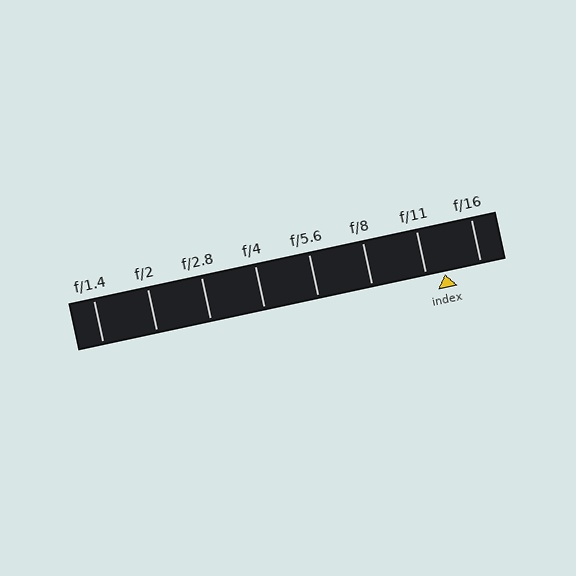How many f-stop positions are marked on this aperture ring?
There are 8 f-stop positions marked.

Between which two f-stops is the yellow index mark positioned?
The index mark is between f/11 and f/16.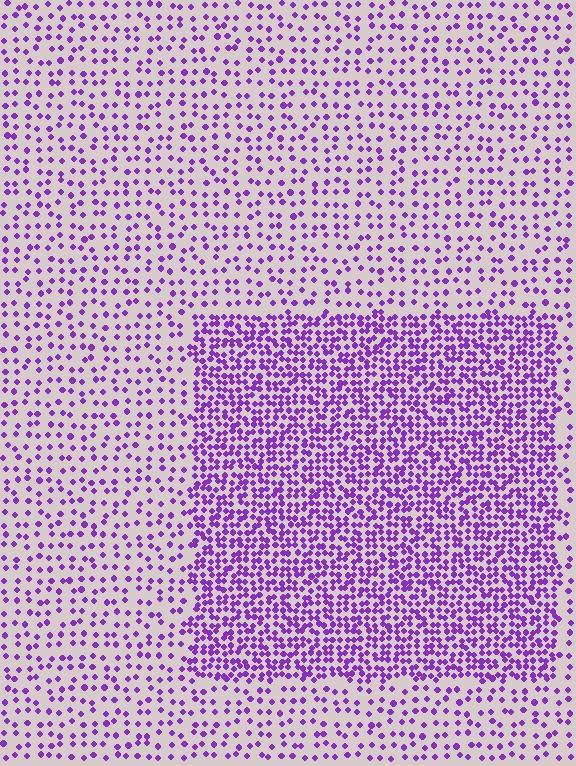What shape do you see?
I see a rectangle.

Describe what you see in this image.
The image contains small purple elements arranged at two different densities. A rectangle-shaped region is visible where the elements are more densely packed than the surrounding area.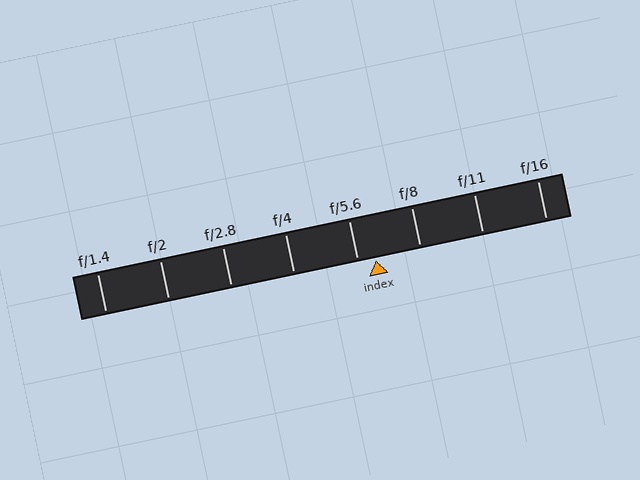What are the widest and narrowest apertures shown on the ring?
The widest aperture shown is f/1.4 and the narrowest is f/16.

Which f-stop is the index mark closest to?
The index mark is closest to f/5.6.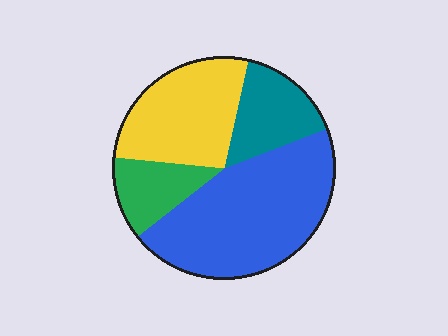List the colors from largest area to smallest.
From largest to smallest: blue, yellow, teal, green.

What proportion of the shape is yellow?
Yellow takes up between a quarter and a half of the shape.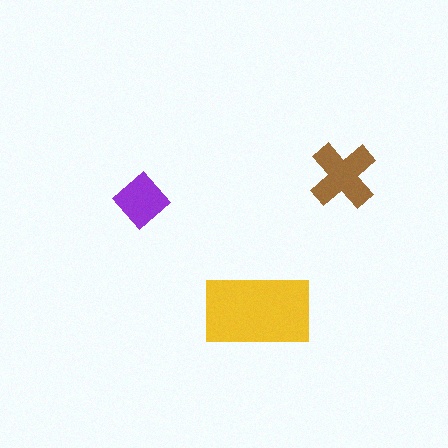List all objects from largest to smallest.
The yellow rectangle, the brown cross, the purple diamond.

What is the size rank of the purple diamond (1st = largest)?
3rd.